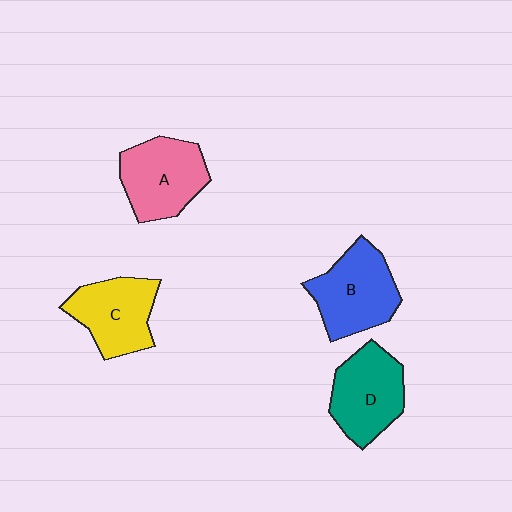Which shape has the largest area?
Shape B (blue).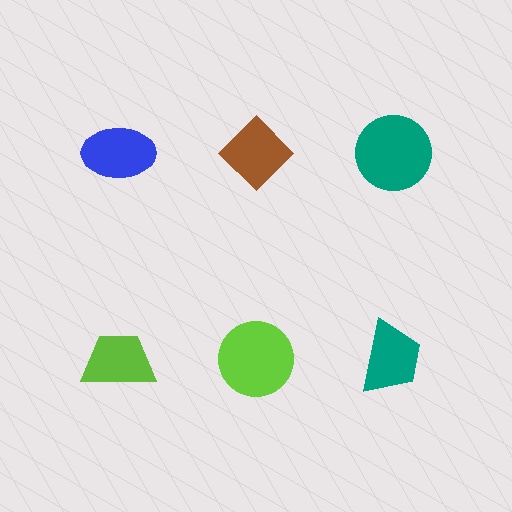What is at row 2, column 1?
A lime trapezoid.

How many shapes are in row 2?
3 shapes.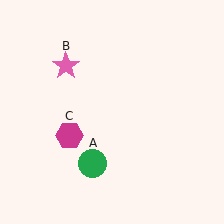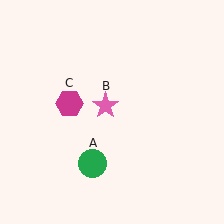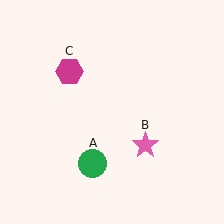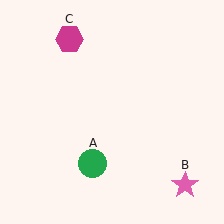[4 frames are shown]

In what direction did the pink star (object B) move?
The pink star (object B) moved down and to the right.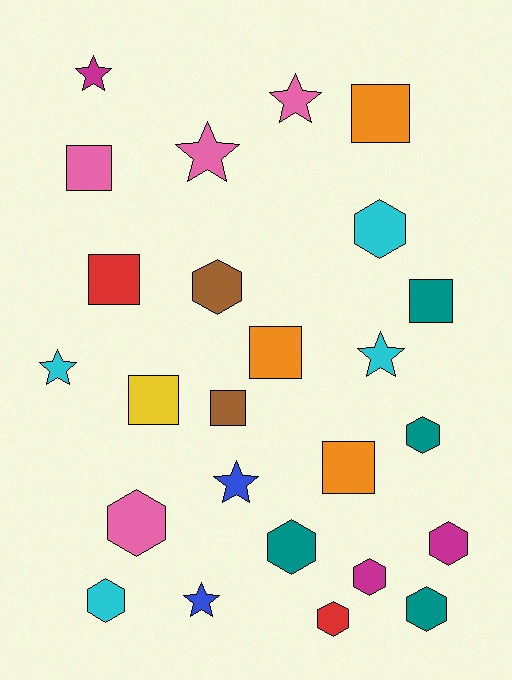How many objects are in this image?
There are 25 objects.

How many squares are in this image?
There are 8 squares.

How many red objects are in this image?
There are 2 red objects.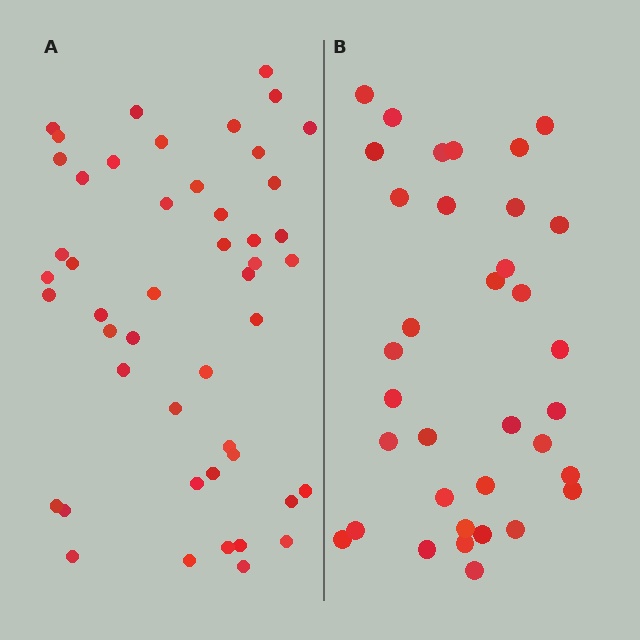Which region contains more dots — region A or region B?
Region A (the left region) has more dots.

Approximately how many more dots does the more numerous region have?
Region A has approximately 15 more dots than region B.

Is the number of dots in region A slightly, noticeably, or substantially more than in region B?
Region A has noticeably more, but not dramatically so. The ratio is roughly 1.4 to 1.